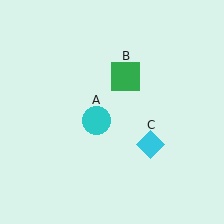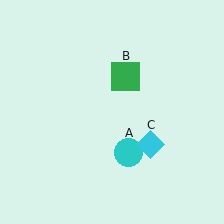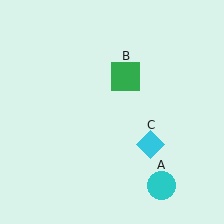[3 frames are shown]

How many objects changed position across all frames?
1 object changed position: cyan circle (object A).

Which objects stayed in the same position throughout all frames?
Green square (object B) and cyan diamond (object C) remained stationary.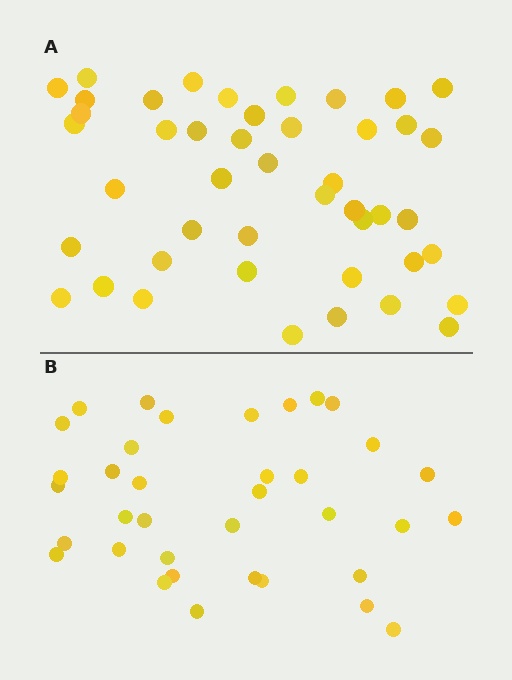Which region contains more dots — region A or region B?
Region A (the top region) has more dots.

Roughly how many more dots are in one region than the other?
Region A has roughly 8 or so more dots than region B.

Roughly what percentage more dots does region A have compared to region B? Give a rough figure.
About 25% more.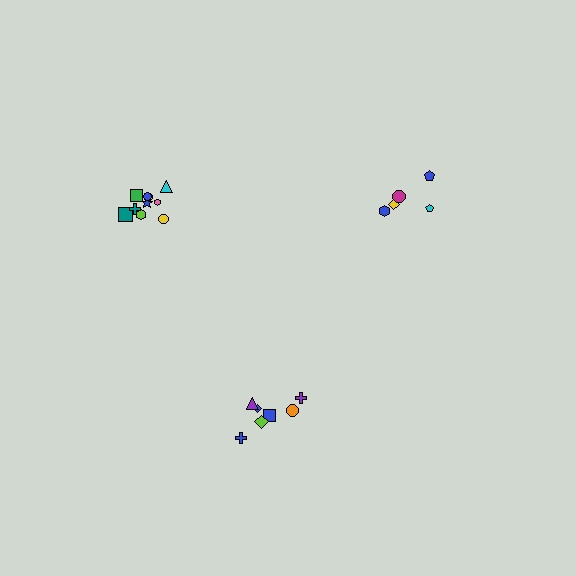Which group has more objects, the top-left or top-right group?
The top-left group.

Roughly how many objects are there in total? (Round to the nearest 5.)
Roughly 20 objects in total.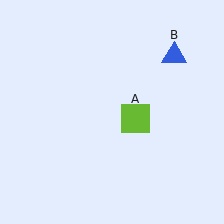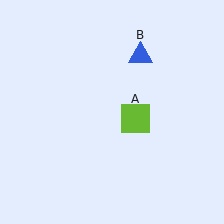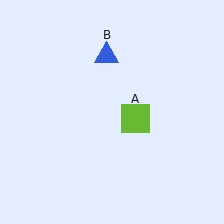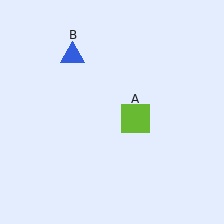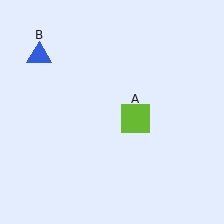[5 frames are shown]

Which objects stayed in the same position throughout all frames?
Lime square (object A) remained stationary.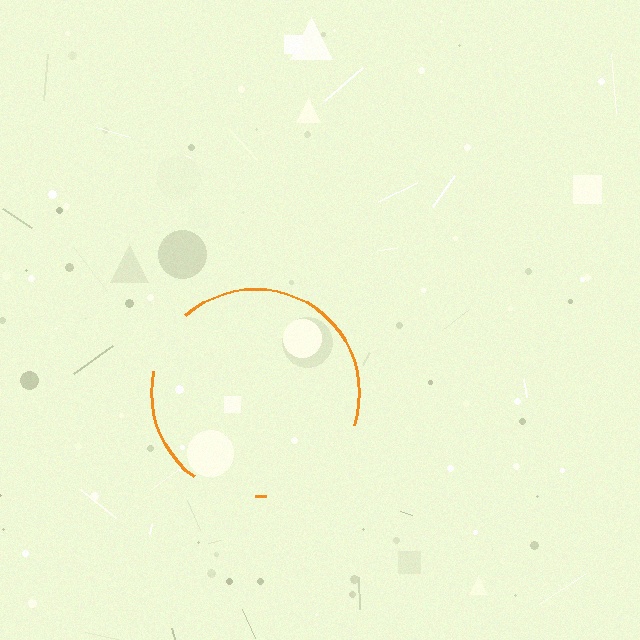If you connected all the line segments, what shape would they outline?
They would outline a circle.